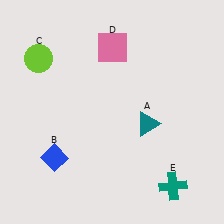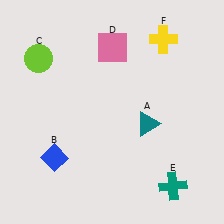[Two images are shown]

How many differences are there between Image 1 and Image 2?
There is 1 difference between the two images.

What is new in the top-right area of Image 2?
A yellow cross (F) was added in the top-right area of Image 2.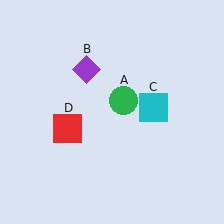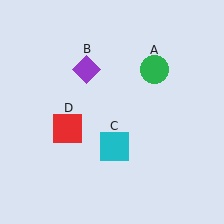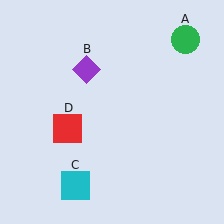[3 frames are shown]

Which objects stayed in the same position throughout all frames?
Purple diamond (object B) and red square (object D) remained stationary.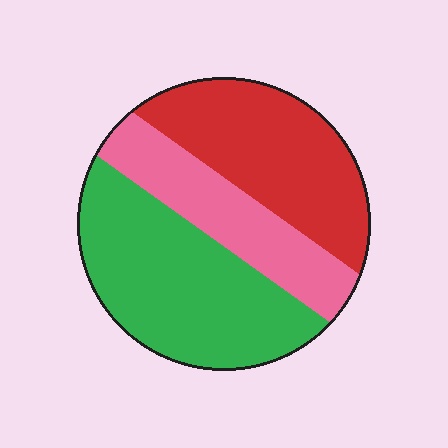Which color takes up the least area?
Pink, at roughly 25%.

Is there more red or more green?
Green.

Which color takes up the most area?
Green, at roughly 40%.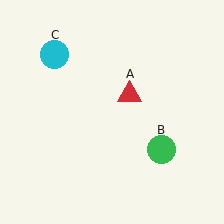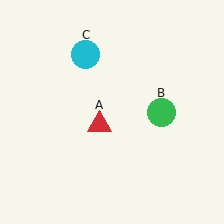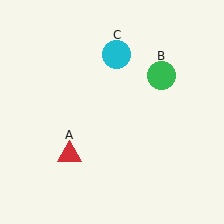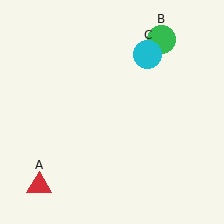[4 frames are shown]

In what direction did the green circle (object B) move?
The green circle (object B) moved up.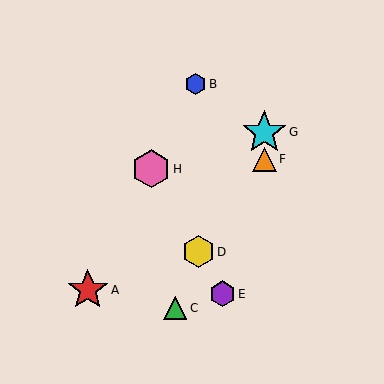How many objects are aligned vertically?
2 objects (F, G) are aligned vertically.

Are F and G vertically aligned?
Yes, both are at x≈264.